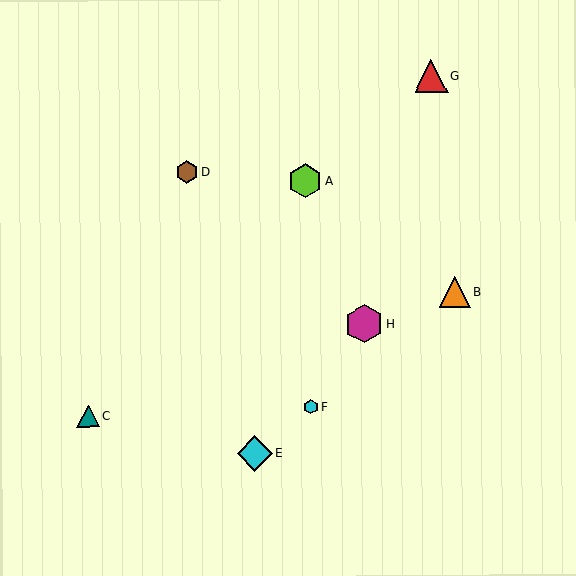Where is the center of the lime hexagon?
The center of the lime hexagon is at (306, 181).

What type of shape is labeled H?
Shape H is a magenta hexagon.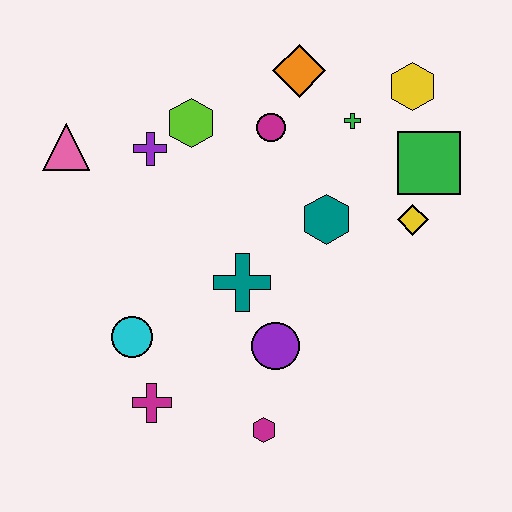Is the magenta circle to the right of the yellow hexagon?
No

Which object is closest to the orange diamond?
The magenta circle is closest to the orange diamond.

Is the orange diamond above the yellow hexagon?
Yes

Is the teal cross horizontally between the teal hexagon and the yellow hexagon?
No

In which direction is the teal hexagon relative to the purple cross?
The teal hexagon is to the right of the purple cross.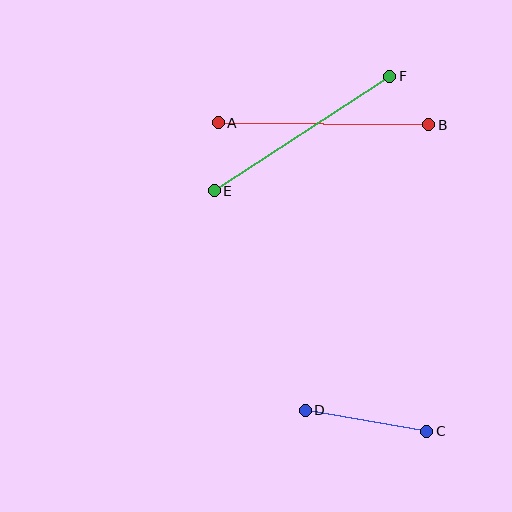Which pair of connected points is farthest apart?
Points A and B are farthest apart.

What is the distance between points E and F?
The distance is approximately 210 pixels.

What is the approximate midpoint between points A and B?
The midpoint is at approximately (323, 124) pixels.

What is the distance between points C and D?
The distance is approximately 124 pixels.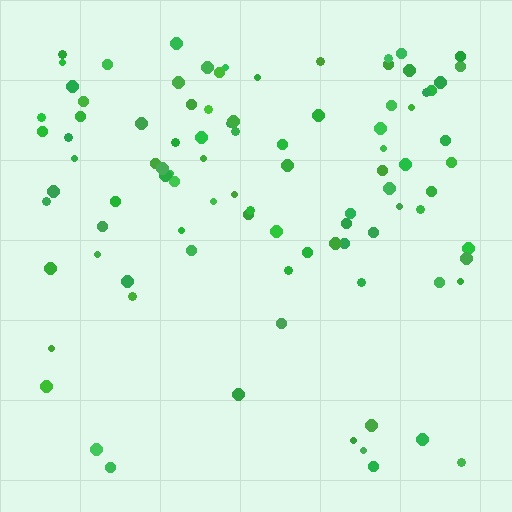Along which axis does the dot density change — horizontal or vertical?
Vertical.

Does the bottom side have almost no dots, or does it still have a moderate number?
Still a moderate number, just noticeably fewer than the top.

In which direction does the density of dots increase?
From bottom to top, with the top side densest.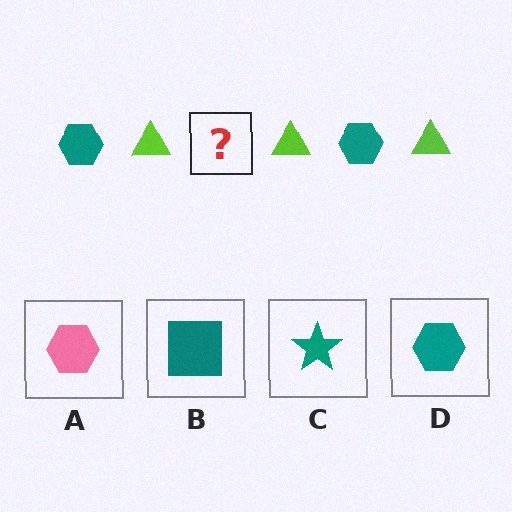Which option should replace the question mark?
Option D.